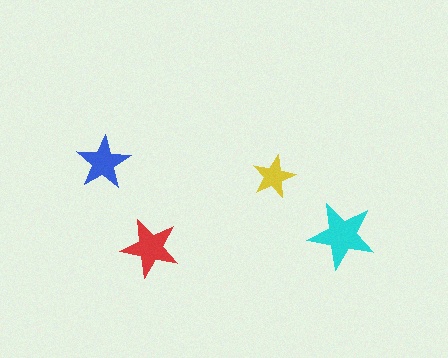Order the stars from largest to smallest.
the cyan one, the red one, the blue one, the yellow one.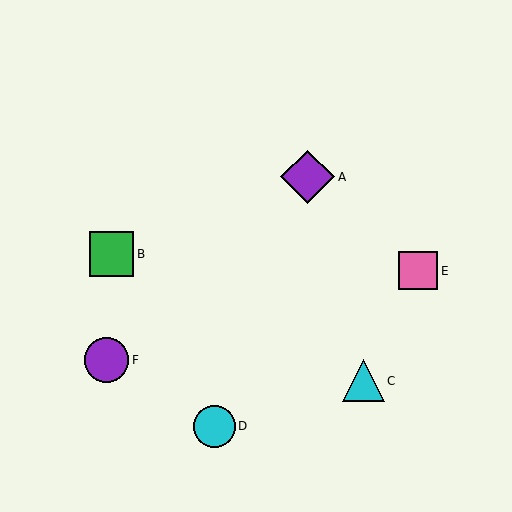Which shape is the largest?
The purple diamond (labeled A) is the largest.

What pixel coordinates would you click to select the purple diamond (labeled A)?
Click at (308, 177) to select the purple diamond A.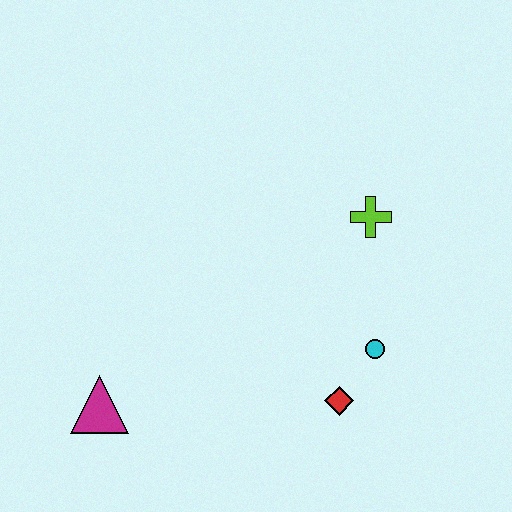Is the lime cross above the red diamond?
Yes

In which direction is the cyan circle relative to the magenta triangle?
The cyan circle is to the right of the magenta triangle.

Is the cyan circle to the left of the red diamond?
No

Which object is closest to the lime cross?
The cyan circle is closest to the lime cross.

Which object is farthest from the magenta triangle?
The lime cross is farthest from the magenta triangle.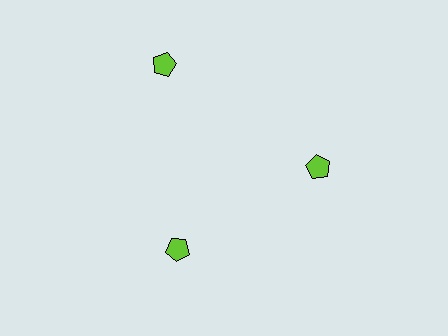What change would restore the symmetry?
The symmetry would be restored by moving it inward, back onto the ring so that all 3 pentagons sit at equal angles and equal distance from the center.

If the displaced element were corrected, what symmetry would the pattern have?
It would have 3-fold rotational symmetry — the pattern would map onto itself every 120 degrees.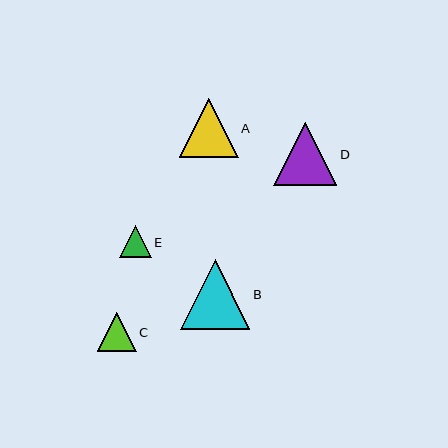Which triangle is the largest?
Triangle B is the largest with a size of approximately 69 pixels.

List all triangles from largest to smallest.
From largest to smallest: B, D, A, C, E.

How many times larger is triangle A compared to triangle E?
Triangle A is approximately 1.9 times the size of triangle E.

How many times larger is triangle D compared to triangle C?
Triangle D is approximately 1.6 times the size of triangle C.